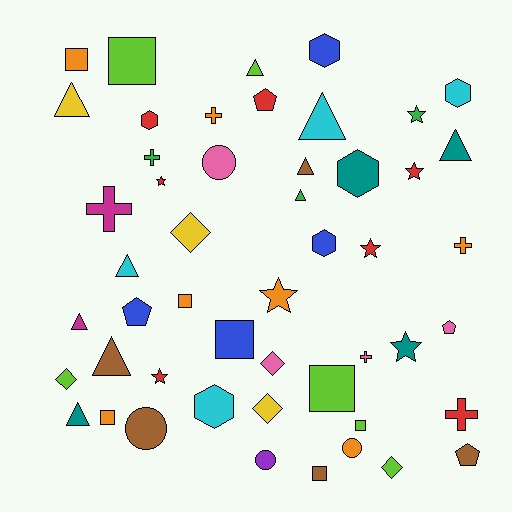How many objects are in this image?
There are 50 objects.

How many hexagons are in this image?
There are 6 hexagons.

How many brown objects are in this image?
There are 5 brown objects.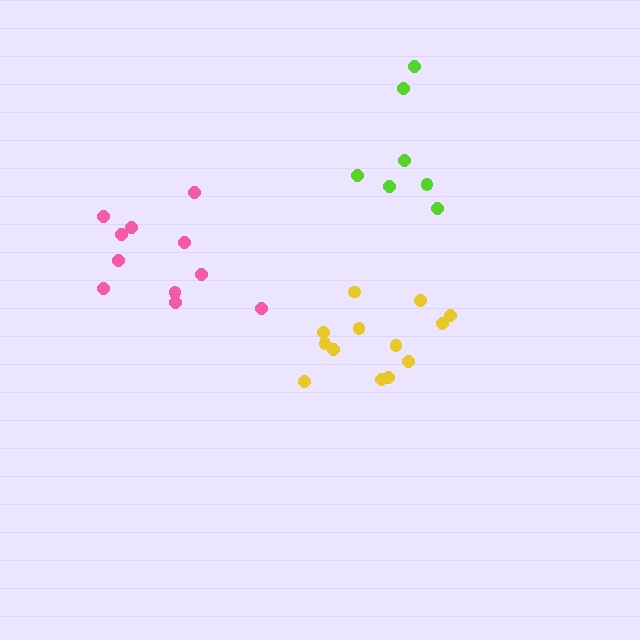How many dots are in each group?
Group 1: 13 dots, Group 2: 11 dots, Group 3: 7 dots (31 total).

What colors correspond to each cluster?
The clusters are colored: yellow, pink, lime.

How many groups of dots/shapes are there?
There are 3 groups.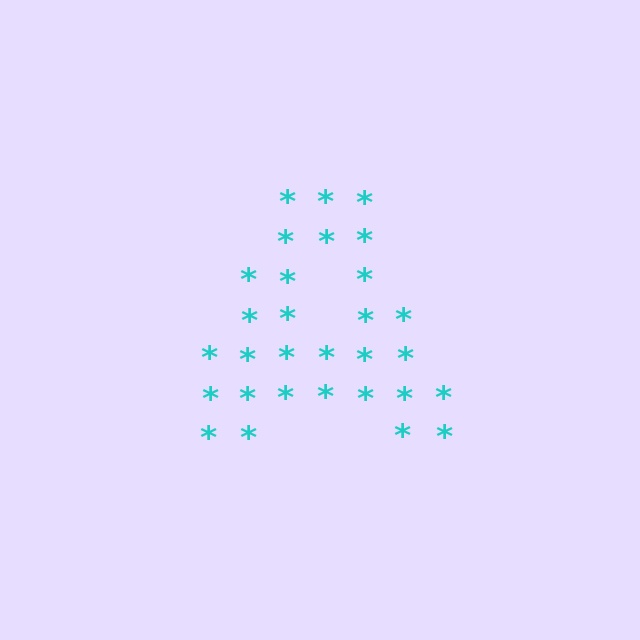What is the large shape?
The large shape is the letter A.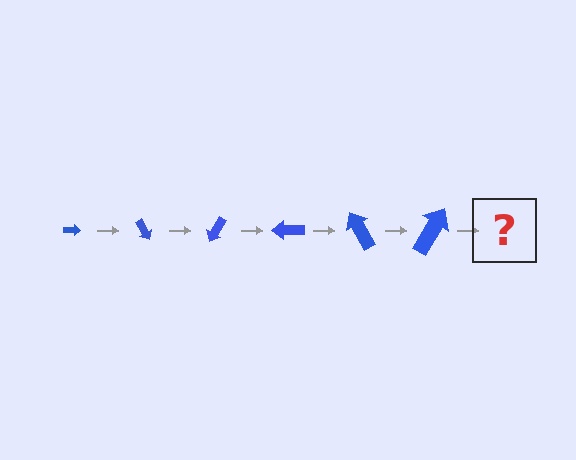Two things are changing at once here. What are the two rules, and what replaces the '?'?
The two rules are that the arrow grows larger each step and it rotates 60 degrees each step. The '?' should be an arrow, larger than the previous one and rotated 360 degrees from the start.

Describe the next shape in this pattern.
It should be an arrow, larger than the previous one and rotated 360 degrees from the start.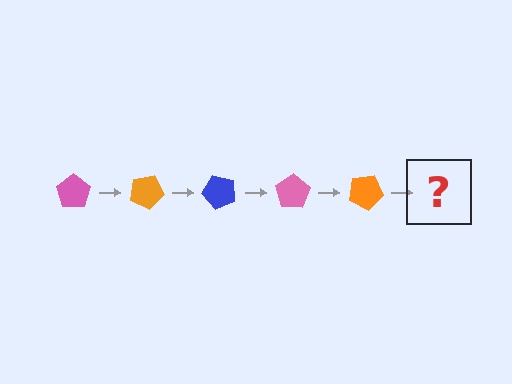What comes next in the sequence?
The next element should be a blue pentagon, rotated 125 degrees from the start.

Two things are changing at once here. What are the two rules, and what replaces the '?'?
The two rules are that it rotates 25 degrees each step and the color cycles through pink, orange, and blue. The '?' should be a blue pentagon, rotated 125 degrees from the start.